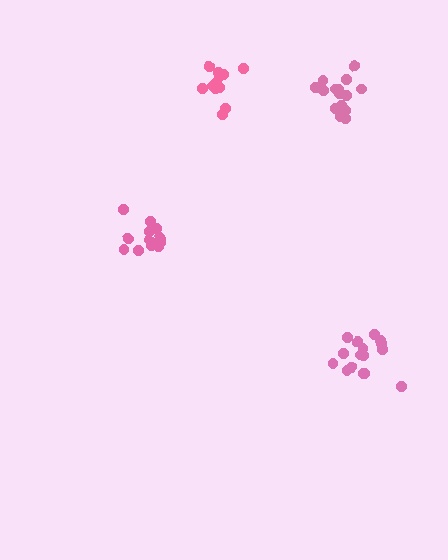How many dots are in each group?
Group 1: 15 dots, Group 2: 12 dots, Group 3: 12 dots, Group 4: 16 dots (55 total).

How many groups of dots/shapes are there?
There are 4 groups.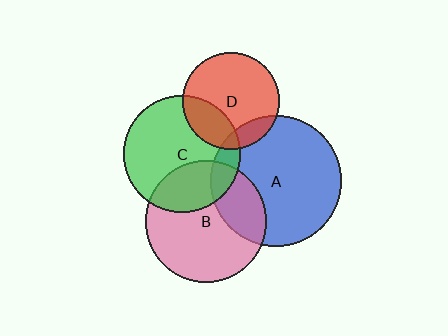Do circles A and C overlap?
Yes.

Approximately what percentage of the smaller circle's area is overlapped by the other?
Approximately 15%.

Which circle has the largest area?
Circle A (blue).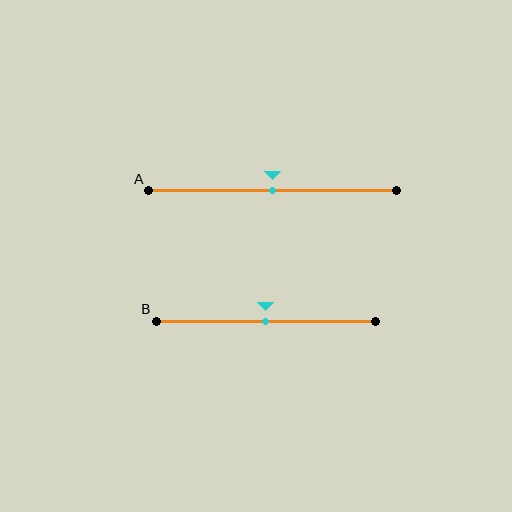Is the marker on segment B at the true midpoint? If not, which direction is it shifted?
Yes, the marker on segment B is at the true midpoint.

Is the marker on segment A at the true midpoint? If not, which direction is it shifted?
Yes, the marker on segment A is at the true midpoint.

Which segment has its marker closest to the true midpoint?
Segment A has its marker closest to the true midpoint.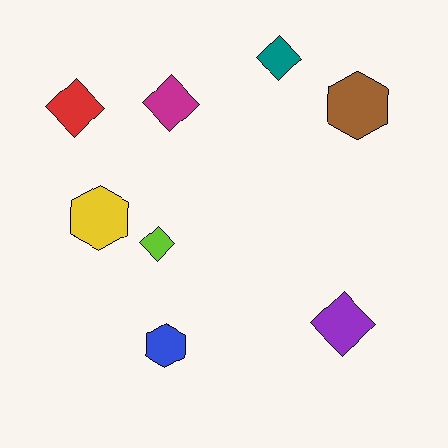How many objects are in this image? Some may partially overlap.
There are 8 objects.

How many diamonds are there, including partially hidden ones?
There are 5 diamonds.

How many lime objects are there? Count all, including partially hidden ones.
There is 1 lime object.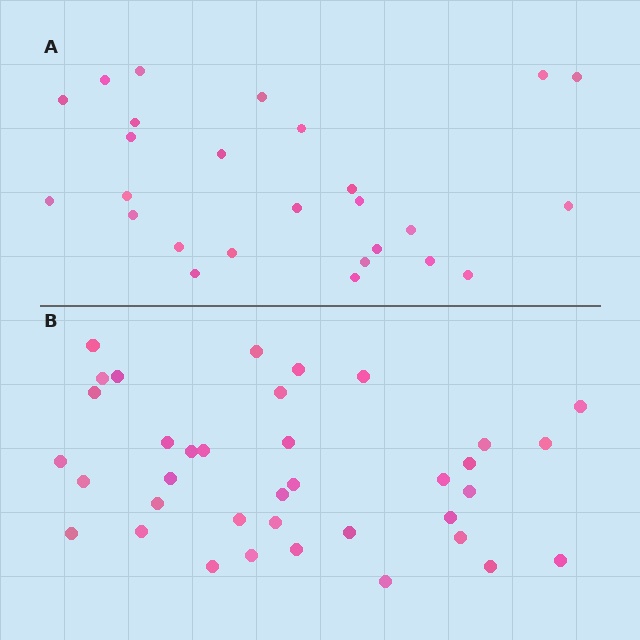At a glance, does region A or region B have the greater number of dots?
Region B (the bottom region) has more dots.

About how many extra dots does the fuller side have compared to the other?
Region B has roughly 12 or so more dots than region A.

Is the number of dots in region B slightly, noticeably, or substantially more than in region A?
Region B has noticeably more, but not dramatically so. The ratio is roughly 1.4 to 1.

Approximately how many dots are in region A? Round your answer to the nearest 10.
About 30 dots. (The exact count is 26, which rounds to 30.)